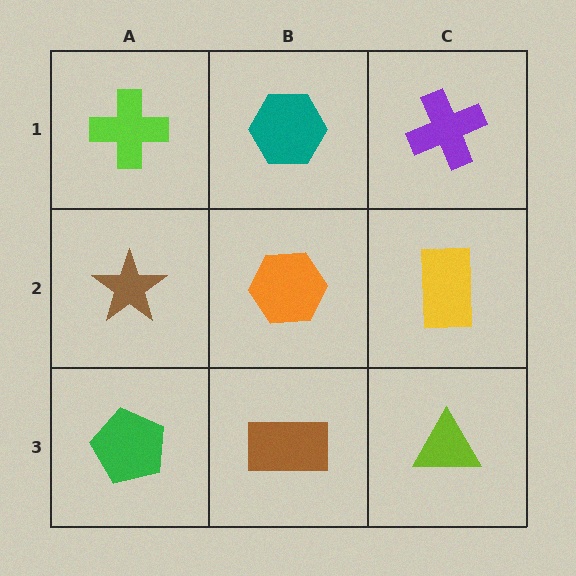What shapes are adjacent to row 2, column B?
A teal hexagon (row 1, column B), a brown rectangle (row 3, column B), a brown star (row 2, column A), a yellow rectangle (row 2, column C).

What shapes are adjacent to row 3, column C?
A yellow rectangle (row 2, column C), a brown rectangle (row 3, column B).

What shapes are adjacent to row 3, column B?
An orange hexagon (row 2, column B), a green pentagon (row 3, column A), a lime triangle (row 3, column C).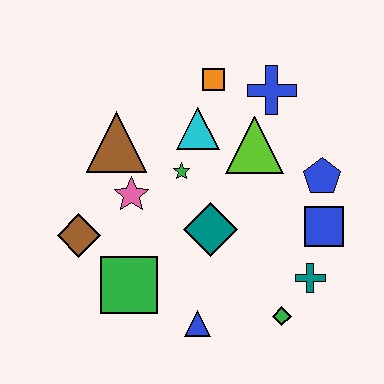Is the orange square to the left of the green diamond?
Yes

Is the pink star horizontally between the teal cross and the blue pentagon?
No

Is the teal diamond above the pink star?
No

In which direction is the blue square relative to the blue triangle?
The blue square is to the right of the blue triangle.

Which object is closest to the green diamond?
The teal cross is closest to the green diamond.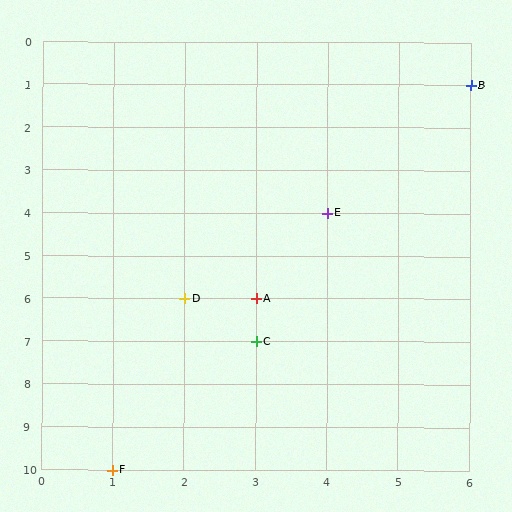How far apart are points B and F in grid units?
Points B and F are 5 columns and 9 rows apart (about 10.3 grid units diagonally).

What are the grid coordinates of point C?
Point C is at grid coordinates (3, 7).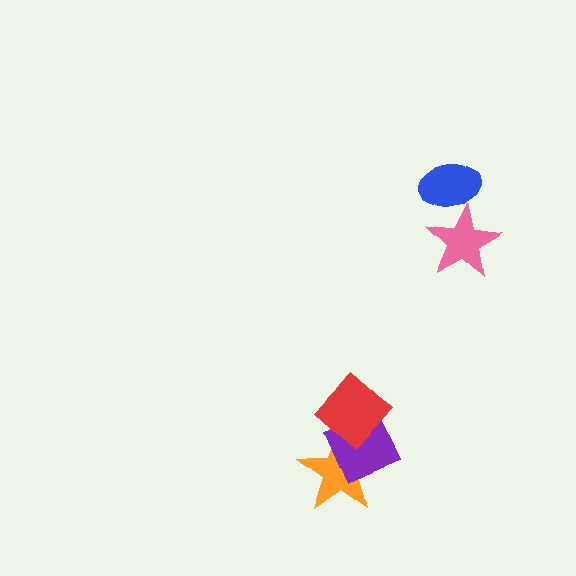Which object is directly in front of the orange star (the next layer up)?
The purple square is directly in front of the orange star.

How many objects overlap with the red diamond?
2 objects overlap with the red diamond.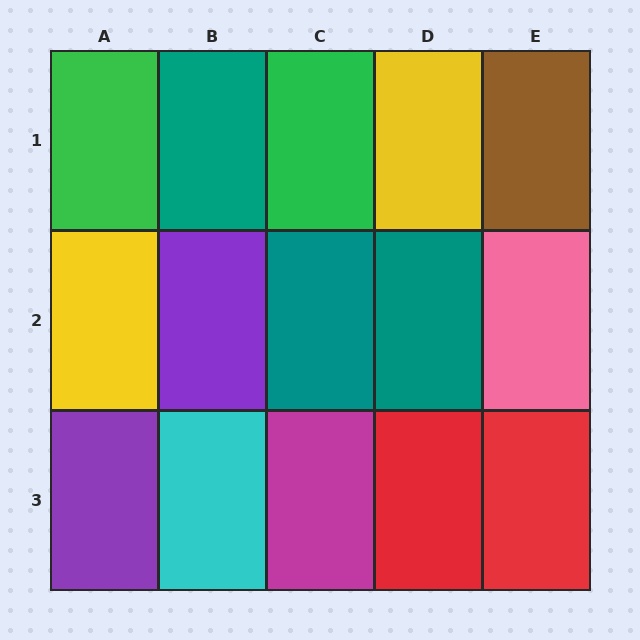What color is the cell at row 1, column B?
Teal.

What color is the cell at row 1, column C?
Green.